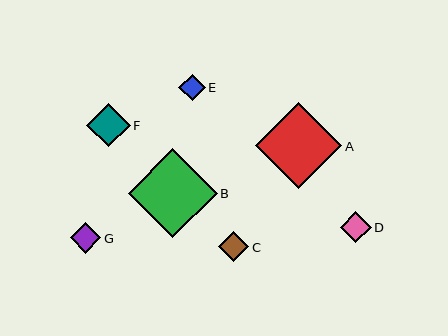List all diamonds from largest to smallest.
From largest to smallest: B, A, F, D, G, C, E.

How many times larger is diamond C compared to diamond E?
Diamond C is approximately 1.1 times the size of diamond E.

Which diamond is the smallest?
Diamond E is the smallest with a size of approximately 27 pixels.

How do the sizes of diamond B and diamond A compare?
Diamond B and diamond A are approximately the same size.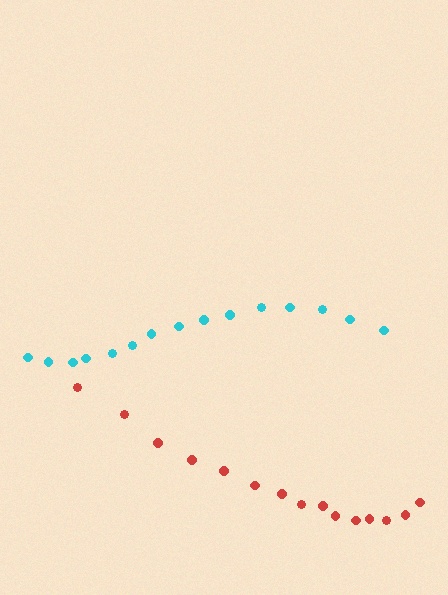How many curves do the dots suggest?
There are 2 distinct paths.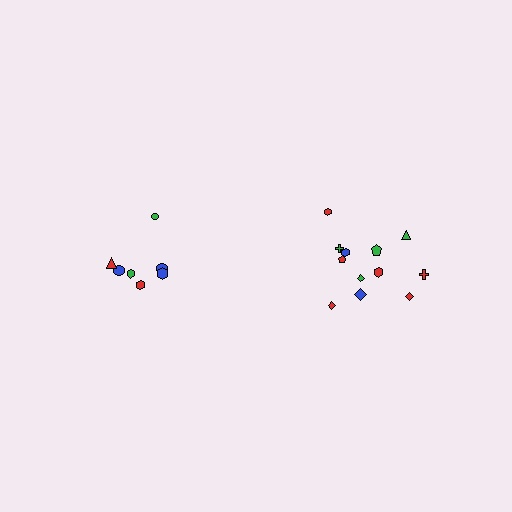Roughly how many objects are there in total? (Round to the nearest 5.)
Roughly 20 objects in total.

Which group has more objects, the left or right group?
The right group.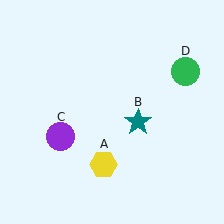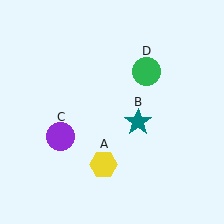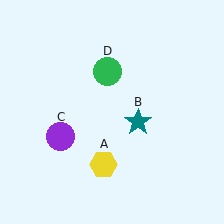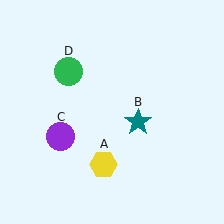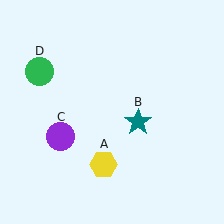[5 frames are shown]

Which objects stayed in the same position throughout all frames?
Yellow hexagon (object A) and teal star (object B) and purple circle (object C) remained stationary.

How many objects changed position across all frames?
1 object changed position: green circle (object D).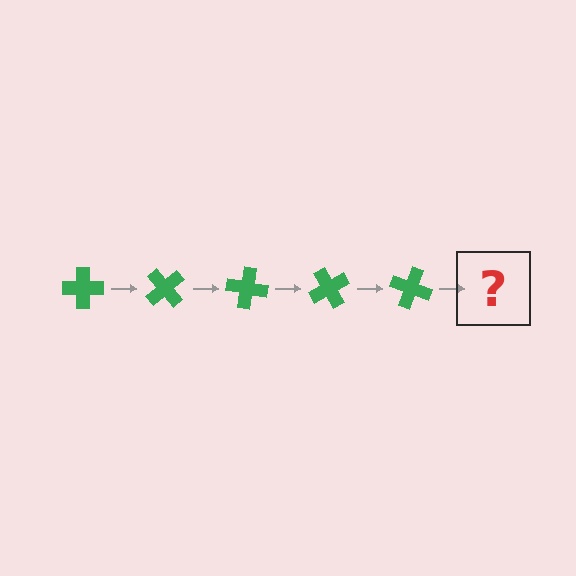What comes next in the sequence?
The next element should be a green cross rotated 250 degrees.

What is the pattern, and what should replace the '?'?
The pattern is that the cross rotates 50 degrees each step. The '?' should be a green cross rotated 250 degrees.